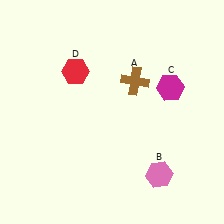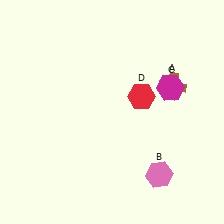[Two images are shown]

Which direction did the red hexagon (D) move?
The red hexagon (D) moved right.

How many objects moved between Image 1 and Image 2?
2 objects moved between the two images.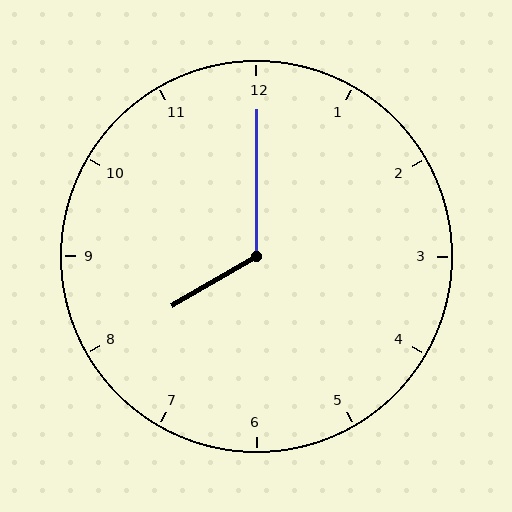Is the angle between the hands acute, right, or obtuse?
It is obtuse.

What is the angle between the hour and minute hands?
Approximately 120 degrees.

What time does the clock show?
8:00.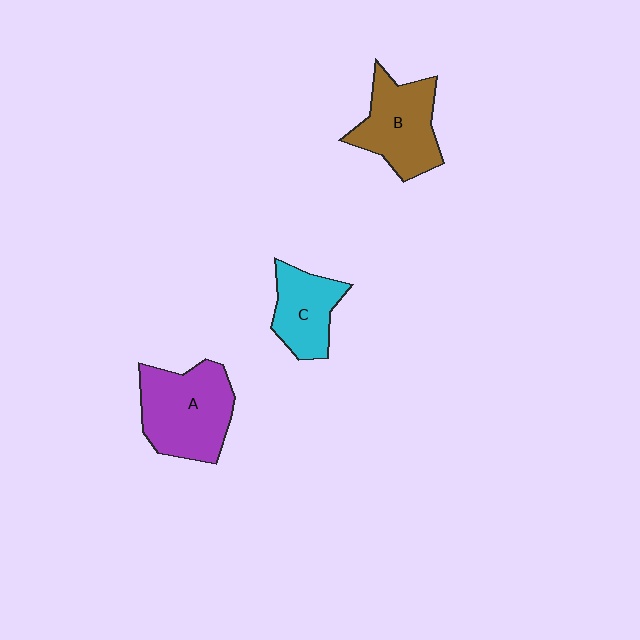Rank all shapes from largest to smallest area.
From largest to smallest: A (purple), B (brown), C (cyan).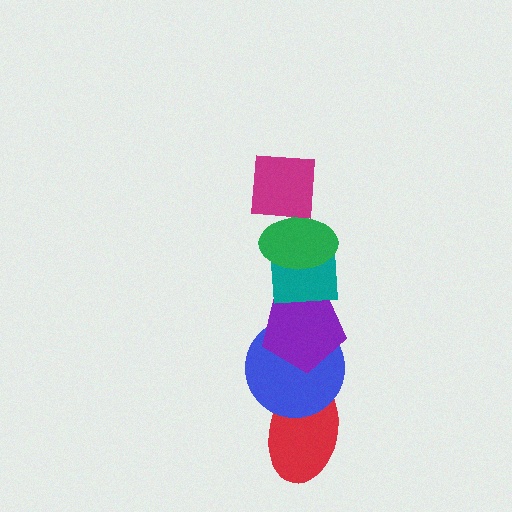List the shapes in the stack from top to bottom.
From top to bottom: the magenta square, the green ellipse, the teal square, the purple pentagon, the blue circle, the red ellipse.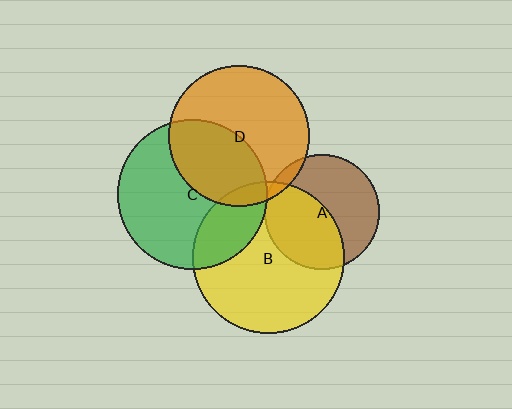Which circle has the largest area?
Circle B (yellow).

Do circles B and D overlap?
Yes.